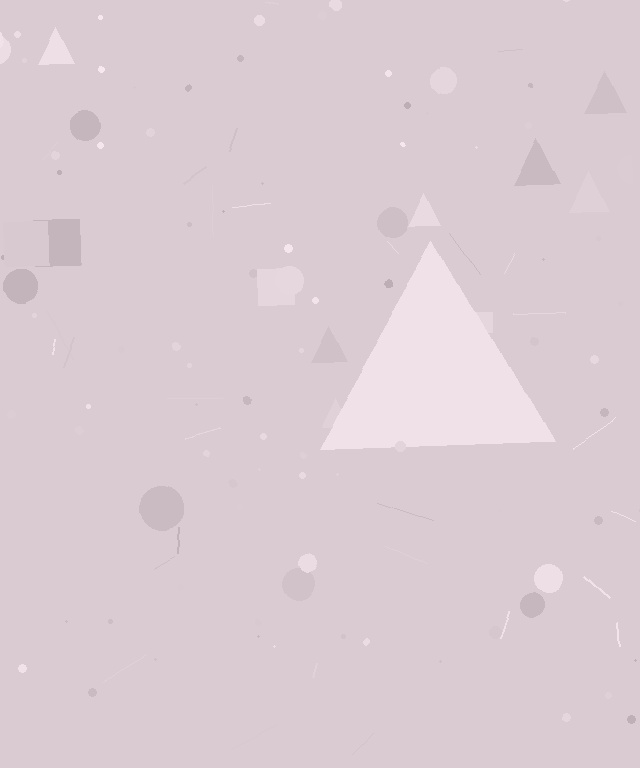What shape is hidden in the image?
A triangle is hidden in the image.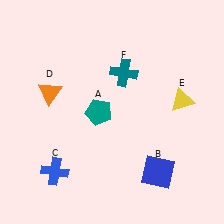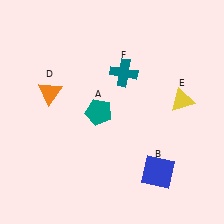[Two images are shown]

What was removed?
The blue cross (C) was removed in Image 2.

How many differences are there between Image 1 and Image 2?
There is 1 difference between the two images.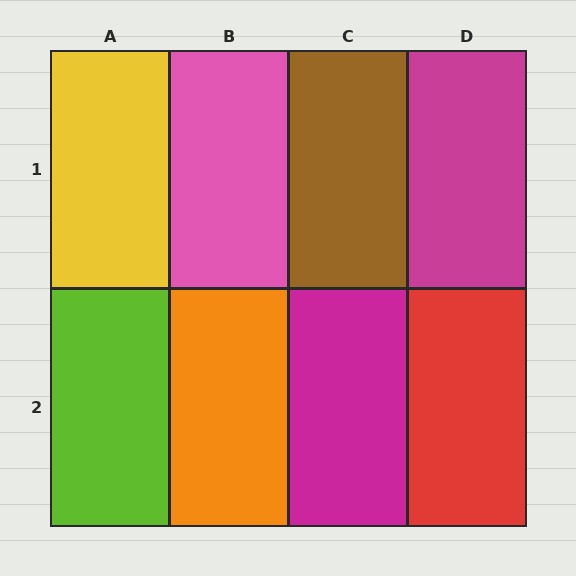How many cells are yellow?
1 cell is yellow.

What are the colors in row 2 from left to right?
Lime, orange, magenta, red.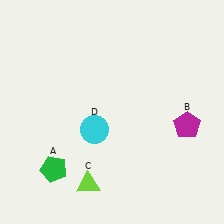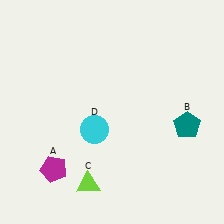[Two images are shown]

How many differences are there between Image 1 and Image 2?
There are 2 differences between the two images.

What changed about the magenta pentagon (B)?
In Image 1, B is magenta. In Image 2, it changed to teal.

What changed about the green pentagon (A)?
In Image 1, A is green. In Image 2, it changed to magenta.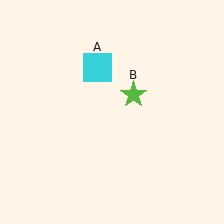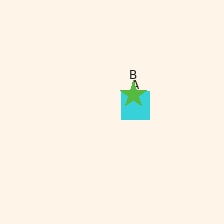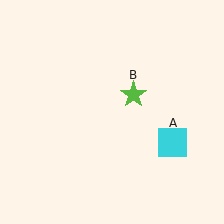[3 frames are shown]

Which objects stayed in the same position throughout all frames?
Lime star (object B) remained stationary.